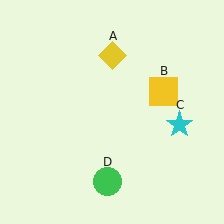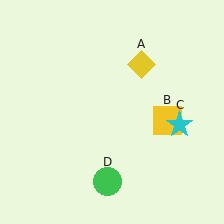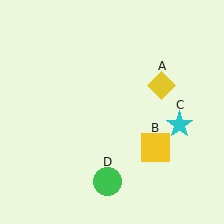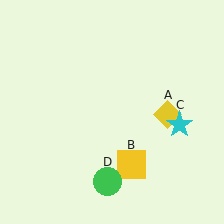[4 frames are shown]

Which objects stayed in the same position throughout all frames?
Cyan star (object C) and green circle (object D) remained stationary.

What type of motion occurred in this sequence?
The yellow diamond (object A), yellow square (object B) rotated clockwise around the center of the scene.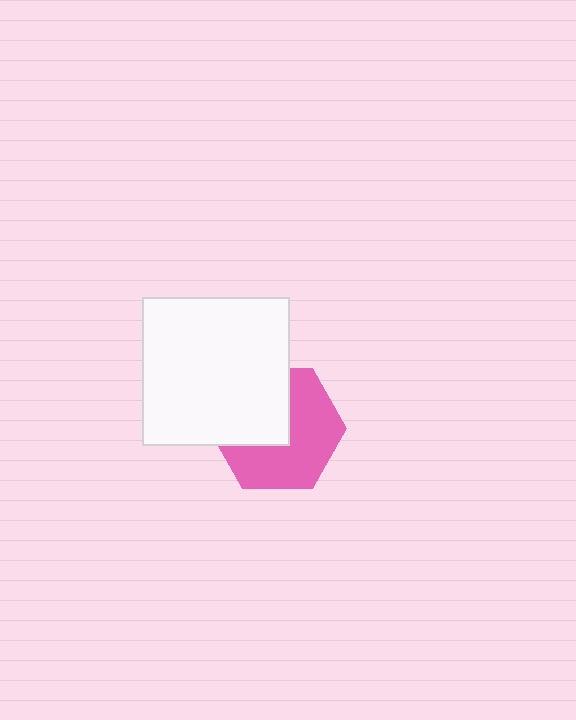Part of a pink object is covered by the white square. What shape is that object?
It is a hexagon.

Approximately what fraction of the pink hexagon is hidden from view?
Roughly 41% of the pink hexagon is hidden behind the white square.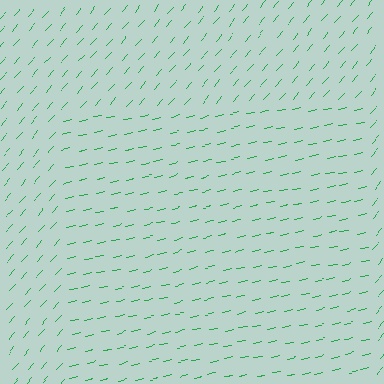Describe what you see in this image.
The image is filled with small green line segments. A rectangle region in the image has lines oriented differently from the surrounding lines, creating a visible texture boundary.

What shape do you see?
I see a rectangle.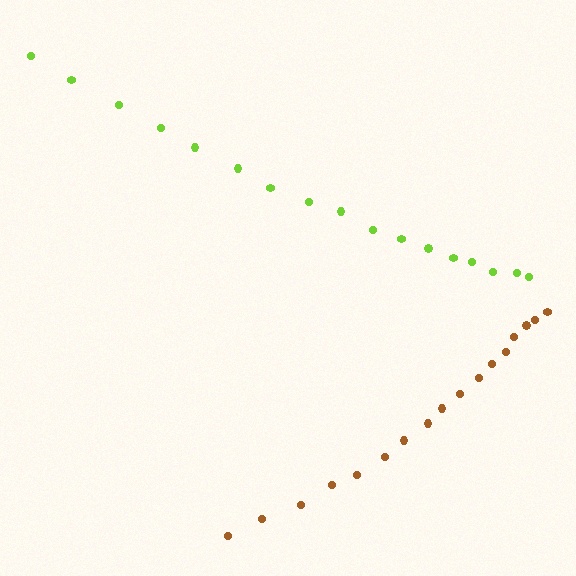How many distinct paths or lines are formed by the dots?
There are 2 distinct paths.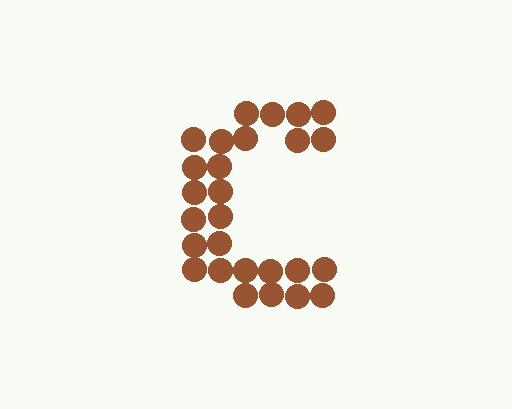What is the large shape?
The large shape is the letter C.